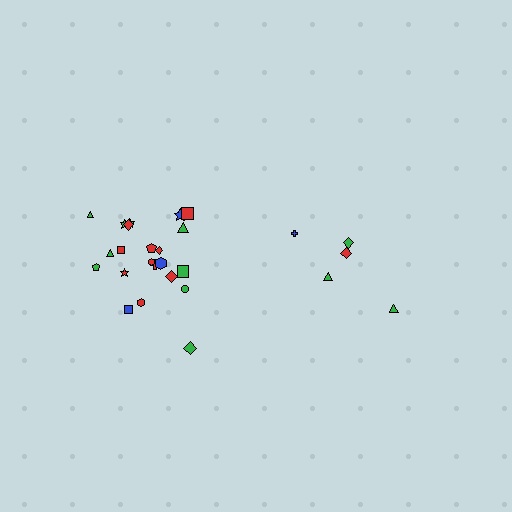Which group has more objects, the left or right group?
The left group.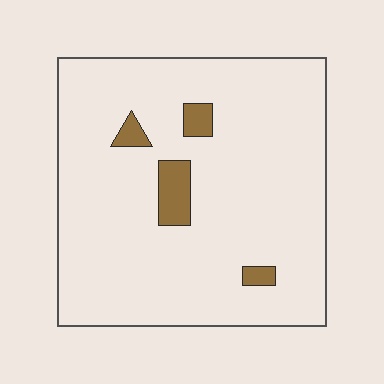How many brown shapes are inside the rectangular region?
4.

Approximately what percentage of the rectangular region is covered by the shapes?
Approximately 5%.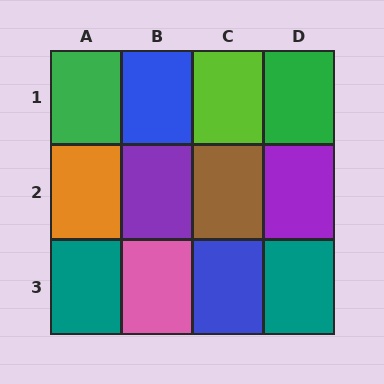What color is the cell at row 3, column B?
Pink.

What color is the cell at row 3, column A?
Teal.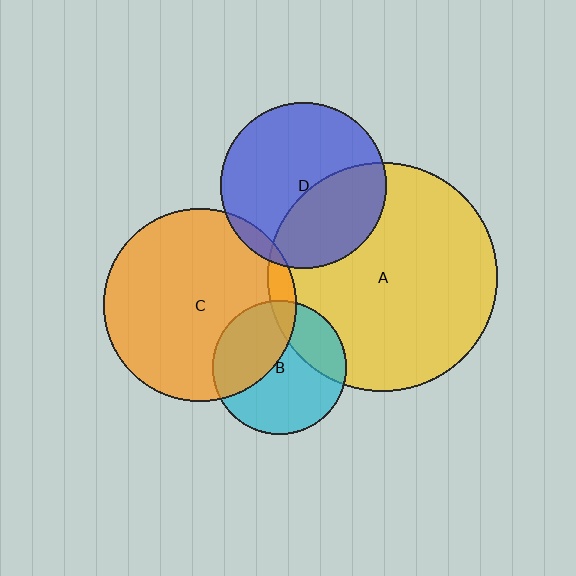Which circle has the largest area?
Circle A (yellow).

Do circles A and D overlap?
Yes.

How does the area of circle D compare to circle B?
Approximately 1.5 times.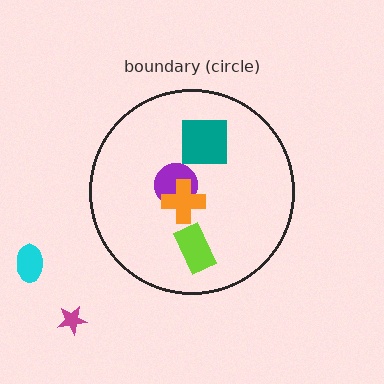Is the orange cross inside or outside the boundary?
Inside.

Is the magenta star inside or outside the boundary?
Outside.